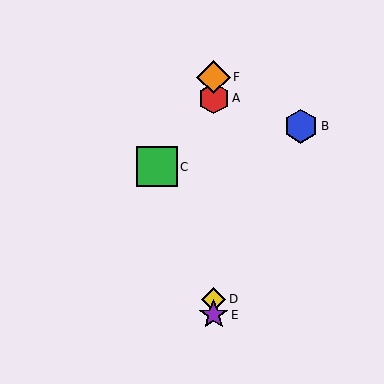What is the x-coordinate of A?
Object A is at x≈214.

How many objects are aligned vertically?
4 objects (A, D, E, F) are aligned vertically.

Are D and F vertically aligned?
Yes, both are at x≈214.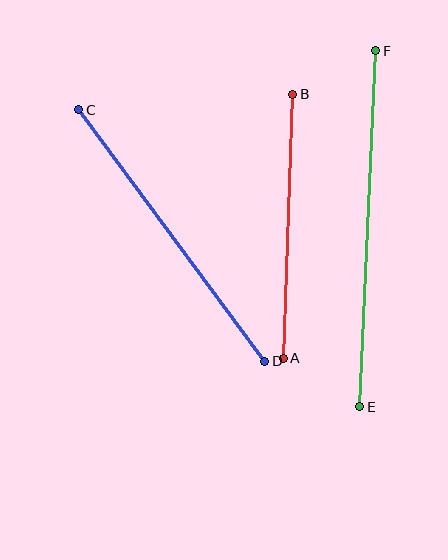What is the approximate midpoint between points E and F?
The midpoint is at approximately (368, 229) pixels.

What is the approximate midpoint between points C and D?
The midpoint is at approximately (172, 235) pixels.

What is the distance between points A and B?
The distance is approximately 264 pixels.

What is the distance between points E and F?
The distance is approximately 356 pixels.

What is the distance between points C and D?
The distance is approximately 313 pixels.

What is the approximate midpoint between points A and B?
The midpoint is at approximately (288, 226) pixels.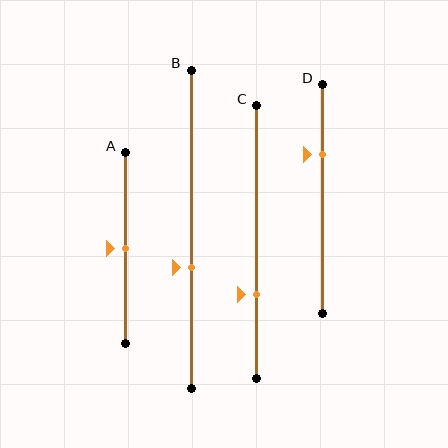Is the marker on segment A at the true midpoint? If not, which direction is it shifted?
Yes, the marker on segment A is at the true midpoint.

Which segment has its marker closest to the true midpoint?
Segment A has its marker closest to the true midpoint.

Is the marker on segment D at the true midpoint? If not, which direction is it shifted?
No, the marker on segment D is shifted upward by about 19% of the segment length.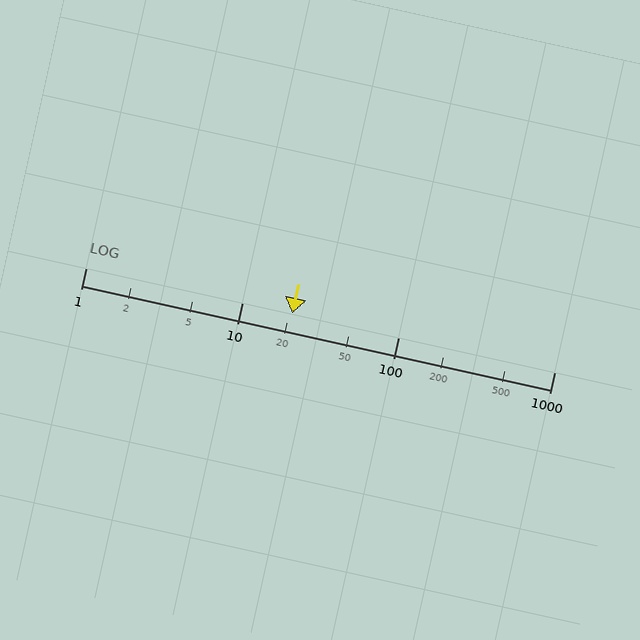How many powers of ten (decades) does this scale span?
The scale spans 3 decades, from 1 to 1000.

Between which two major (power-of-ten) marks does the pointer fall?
The pointer is between 10 and 100.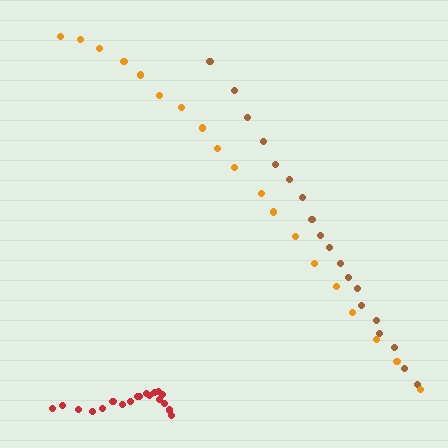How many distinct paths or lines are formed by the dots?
There are 3 distinct paths.